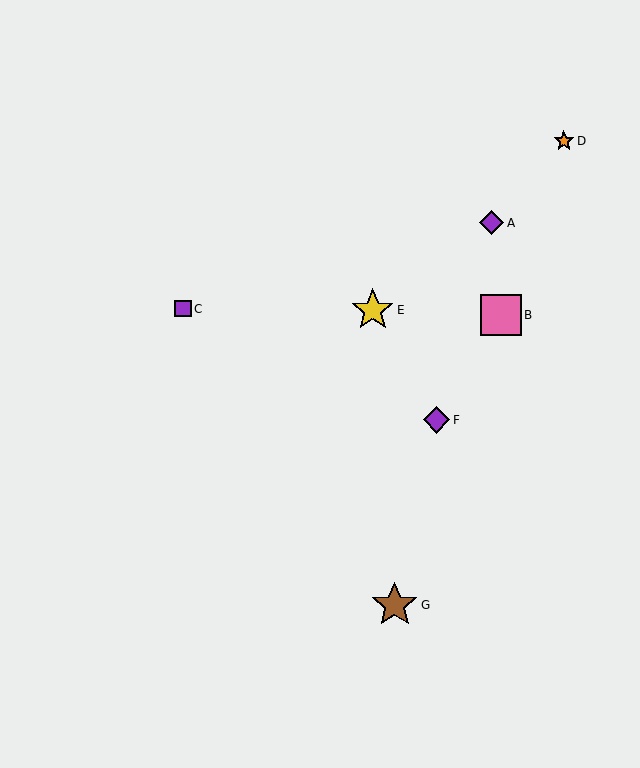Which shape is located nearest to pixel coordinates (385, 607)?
The brown star (labeled G) at (395, 605) is nearest to that location.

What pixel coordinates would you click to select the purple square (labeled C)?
Click at (183, 309) to select the purple square C.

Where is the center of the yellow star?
The center of the yellow star is at (373, 310).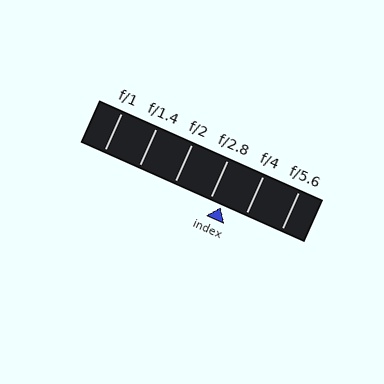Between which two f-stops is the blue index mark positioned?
The index mark is between f/2.8 and f/4.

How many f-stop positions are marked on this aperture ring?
There are 6 f-stop positions marked.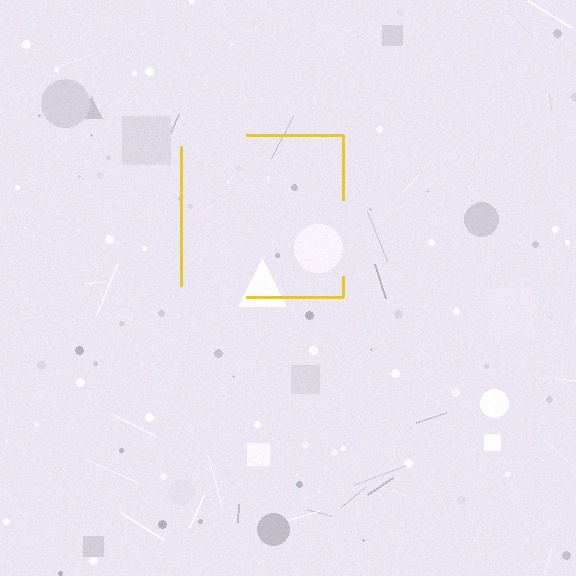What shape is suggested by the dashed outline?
The dashed outline suggests a square.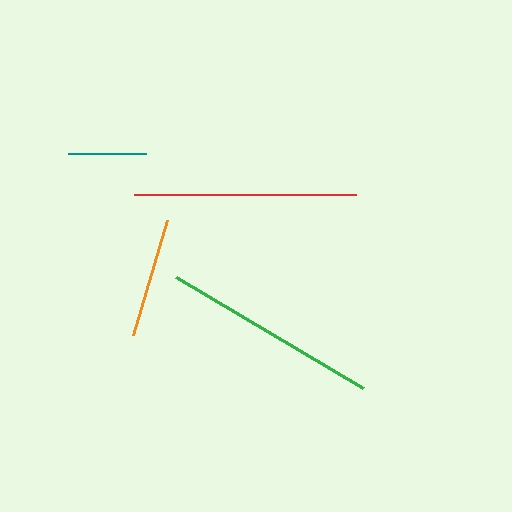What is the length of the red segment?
The red segment is approximately 223 pixels long.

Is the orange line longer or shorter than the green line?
The green line is longer than the orange line.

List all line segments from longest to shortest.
From longest to shortest: red, green, orange, teal.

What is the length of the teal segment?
The teal segment is approximately 78 pixels long.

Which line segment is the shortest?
The teal line is the shortest at approximately 78 pixels.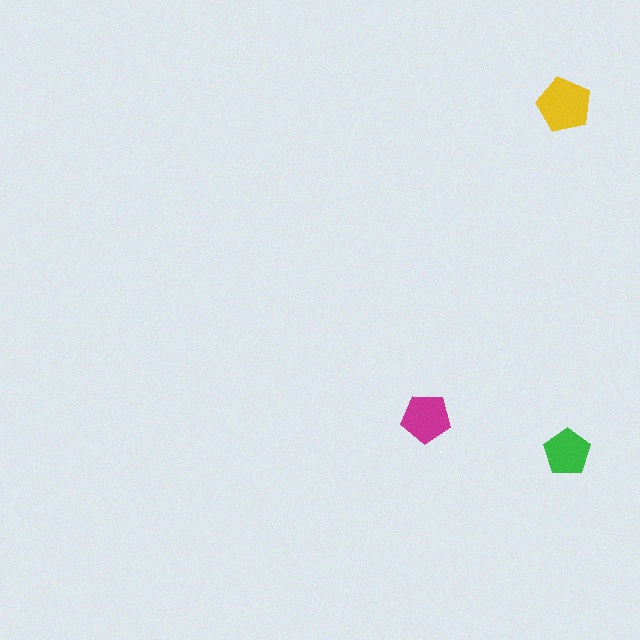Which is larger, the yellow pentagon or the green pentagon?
The yellow one.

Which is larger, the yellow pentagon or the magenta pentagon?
The yellow one.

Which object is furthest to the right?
The green pentagon is rightmost.